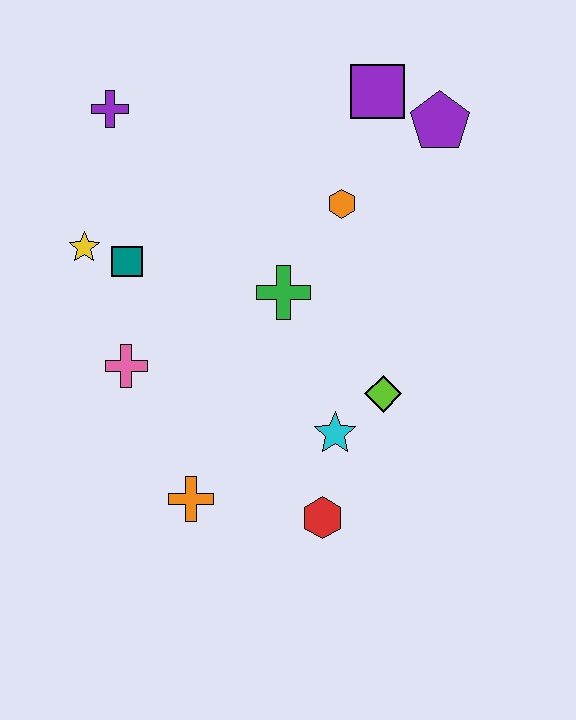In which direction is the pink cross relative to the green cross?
The pink cross is to the left of the green cross.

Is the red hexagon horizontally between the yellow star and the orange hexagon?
Yes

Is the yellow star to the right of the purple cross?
No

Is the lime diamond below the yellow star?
Yes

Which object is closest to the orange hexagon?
The green cross is closest to the orange hexagon.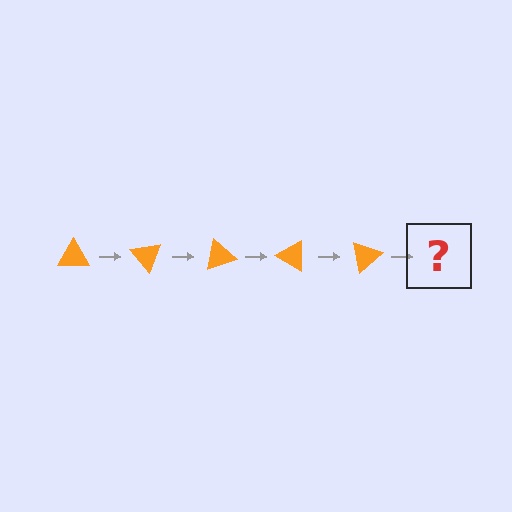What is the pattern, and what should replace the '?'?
The pattern is that the triangle rotates 50 degrees each step. The '?' should be an orange triangle rotated 250 degrees.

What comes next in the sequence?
The next element should be an orange triangle rotated 250 degrees.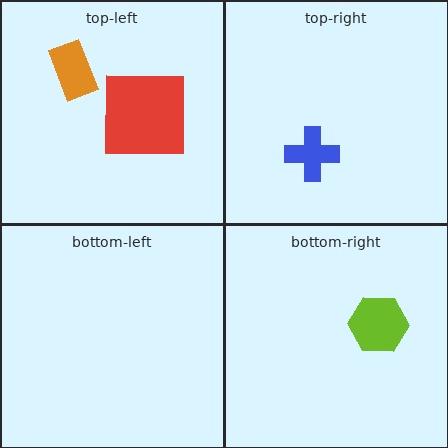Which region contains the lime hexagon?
The bottom-right region.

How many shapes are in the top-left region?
2.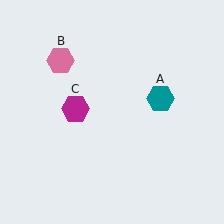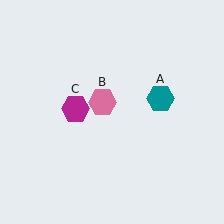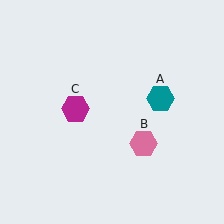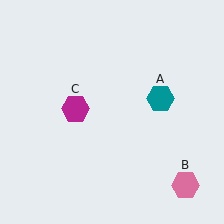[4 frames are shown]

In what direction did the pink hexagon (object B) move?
The pink hexagon (object B) moved down and to the right.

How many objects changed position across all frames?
1 object changed position: pink hexagon (object B).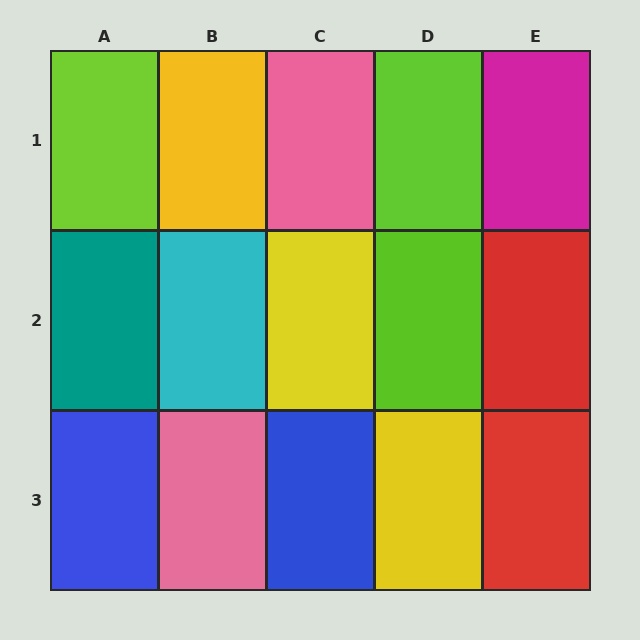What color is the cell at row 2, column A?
Teal.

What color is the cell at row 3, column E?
Red.